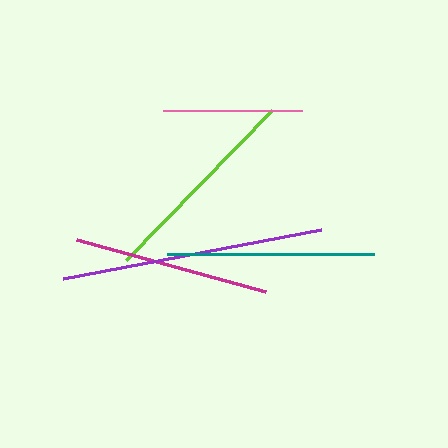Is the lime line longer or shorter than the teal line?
The lime line is longer than the teal line.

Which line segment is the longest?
The purple line is the longest at approximately 263 pixels.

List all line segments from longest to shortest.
From longest to shortest: purple, lime, teal, magenta, pink.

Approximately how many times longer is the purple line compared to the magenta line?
The purple line is approximately 1.3 times the length of the magenta line.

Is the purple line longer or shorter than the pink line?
The purple line is longer than the pink line.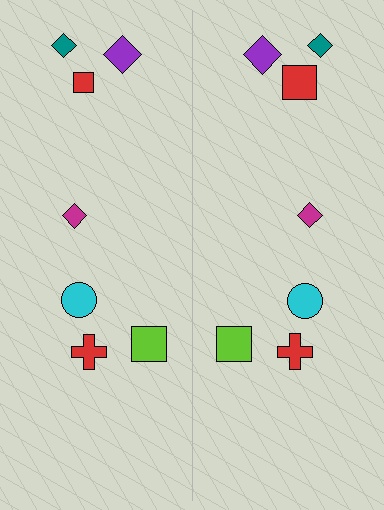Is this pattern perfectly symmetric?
No, the pattern is not perfectly symmetric. The red square on the right side has a different size than its mirror counterpart.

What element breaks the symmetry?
The red square on the right side has a different size than its mirror counterpart.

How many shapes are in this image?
There are 14 shapes in this image.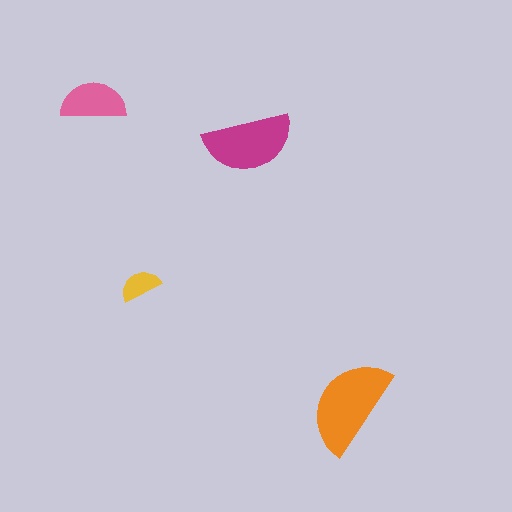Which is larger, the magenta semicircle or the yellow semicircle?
The magenta one.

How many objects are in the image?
There are 4 objects in the image.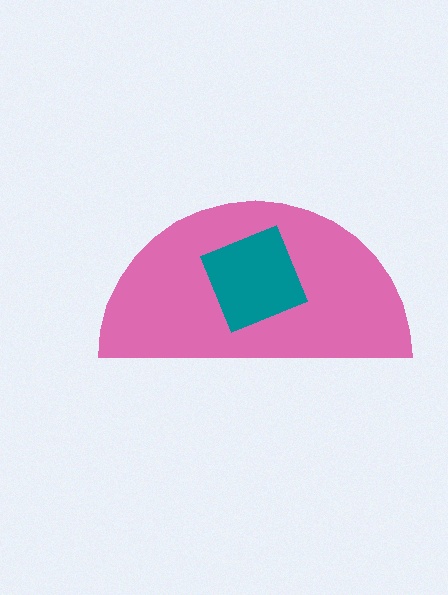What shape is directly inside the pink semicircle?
The teal diamond.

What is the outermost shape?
The pink semicircle.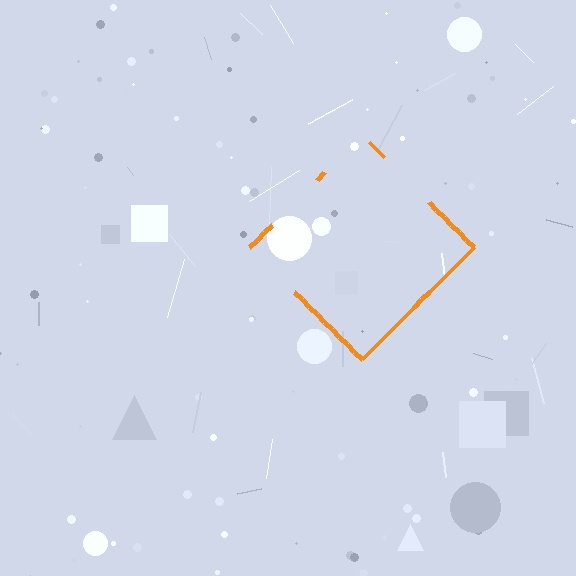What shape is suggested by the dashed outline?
The dashed outline suggests a diamond.